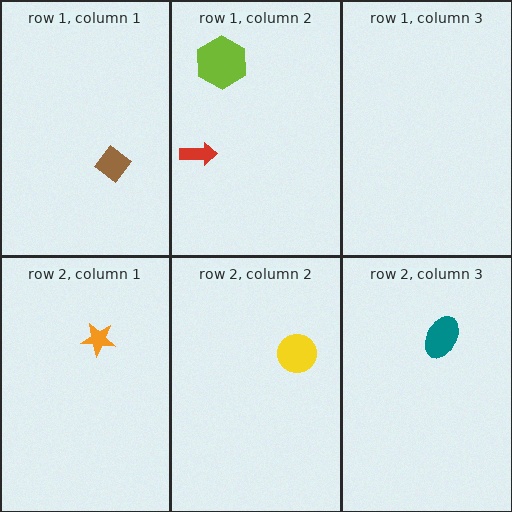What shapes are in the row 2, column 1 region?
The orange star.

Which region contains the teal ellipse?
The row 2, column 3 region.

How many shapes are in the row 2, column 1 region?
1.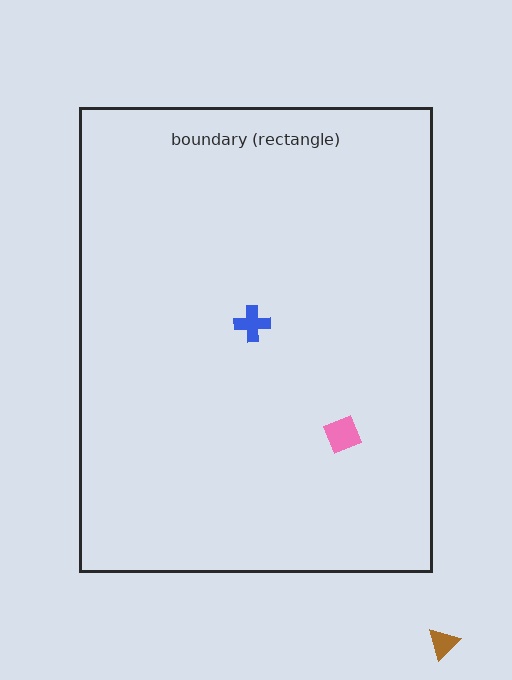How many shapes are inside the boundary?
2 inside, 1 outside.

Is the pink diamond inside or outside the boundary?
Inside.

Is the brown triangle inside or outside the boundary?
Outside.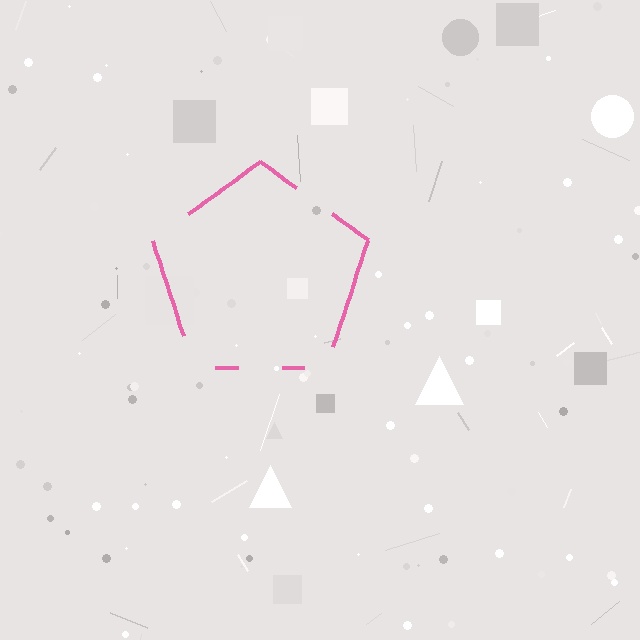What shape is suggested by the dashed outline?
The dashed outline suggests a pentagon.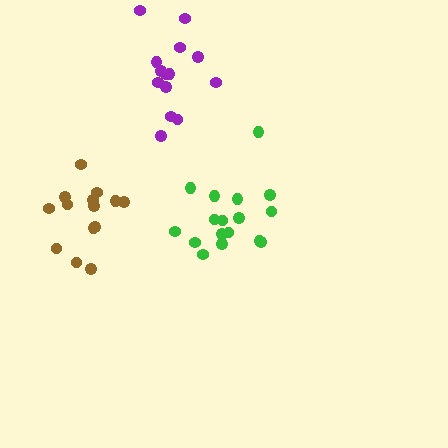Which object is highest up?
The purple cluster is topmost.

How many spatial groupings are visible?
There are 3 spatial groupings.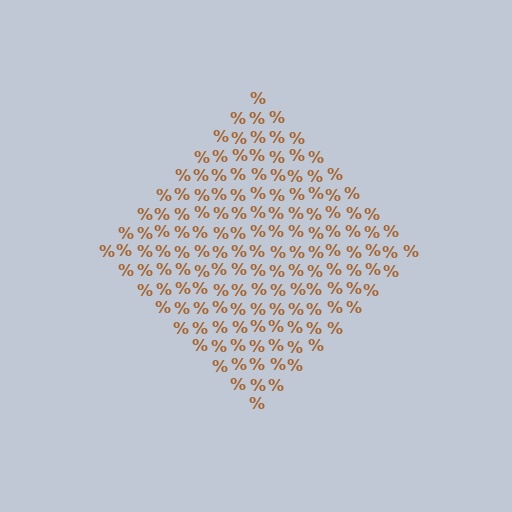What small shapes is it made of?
It is made of small percent signs.